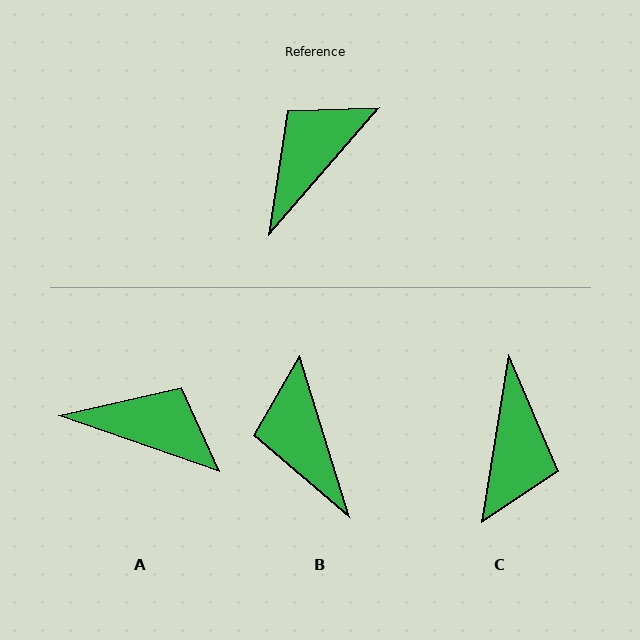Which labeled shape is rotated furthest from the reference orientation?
C, about 148 degrees away.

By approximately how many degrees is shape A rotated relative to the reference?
Approximately 68 degrees clockwise.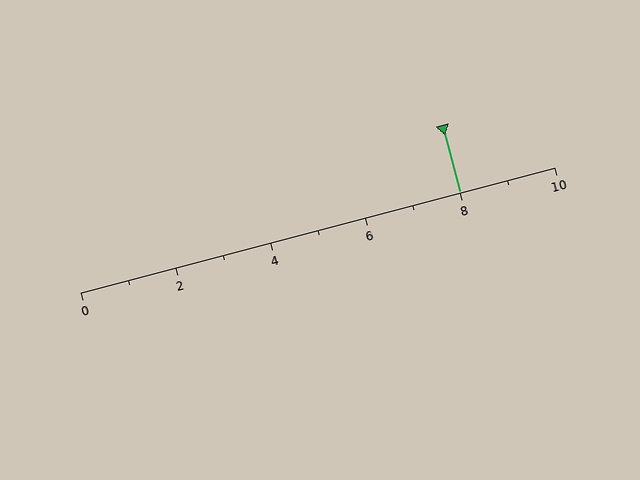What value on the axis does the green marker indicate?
The marker indicates approximately 8.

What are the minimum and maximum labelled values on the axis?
The axis runs from 0 to 10.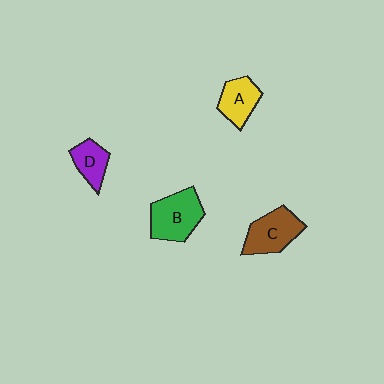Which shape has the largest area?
Shape B (green).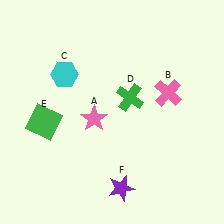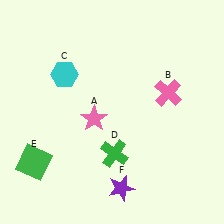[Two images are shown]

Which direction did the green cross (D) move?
The green cross (D) moved down.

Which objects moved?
The objects that moved are: the green cross (D), the green square (E).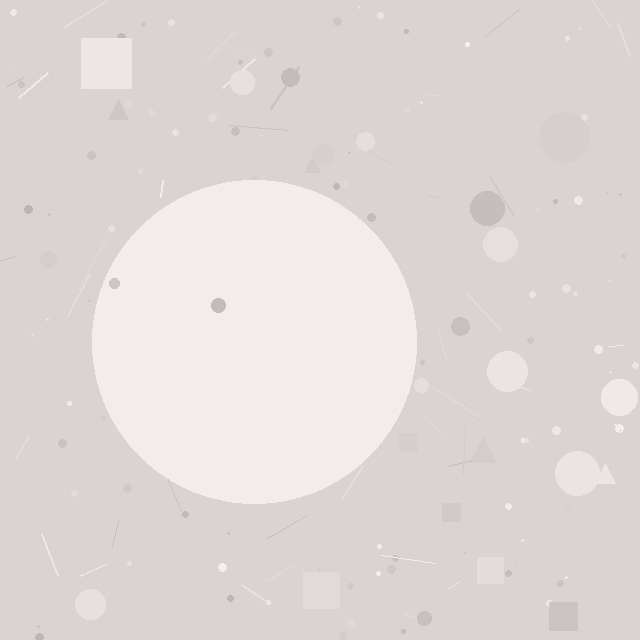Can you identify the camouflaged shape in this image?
The camouflaged shape is a circle.